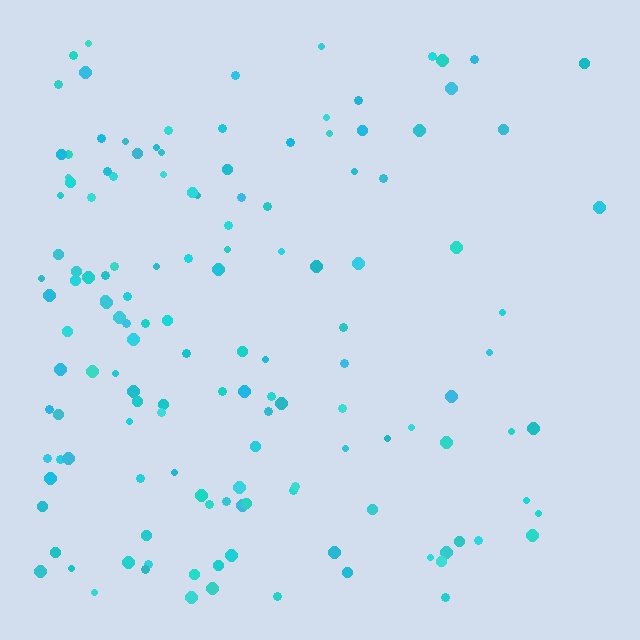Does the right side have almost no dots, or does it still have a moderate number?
Still a moderate number, just noticeably fewer than the left.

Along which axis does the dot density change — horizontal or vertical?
Horizontal.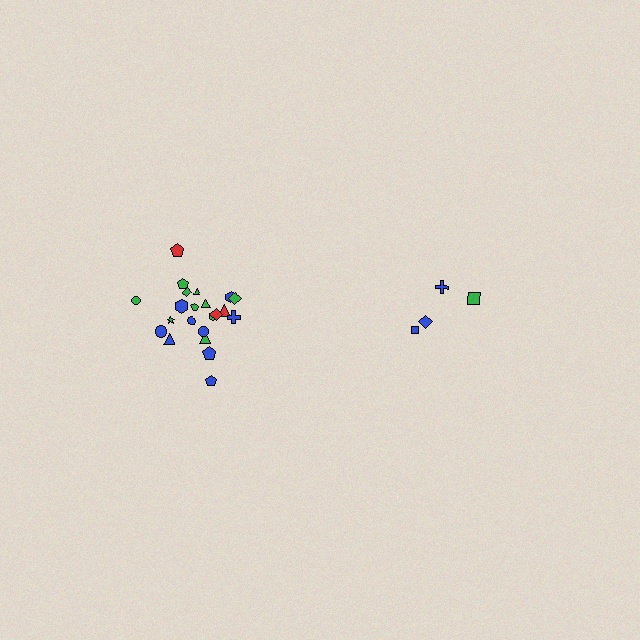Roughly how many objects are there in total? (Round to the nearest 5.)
Roughly 25 objects in total.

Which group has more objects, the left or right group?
The left group.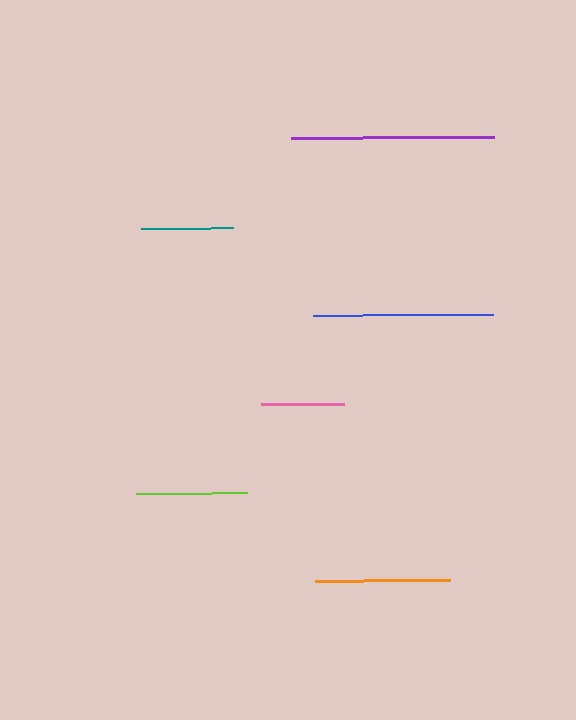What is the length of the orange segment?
The orange segment is approximately 135 pixels long.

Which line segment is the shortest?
The pink line is the shortest at approximately 83 pixels.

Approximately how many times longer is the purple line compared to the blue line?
The purple line is approximately 1.1 times the length of the blue line.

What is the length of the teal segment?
The teal segment is approximately 92 pixels long.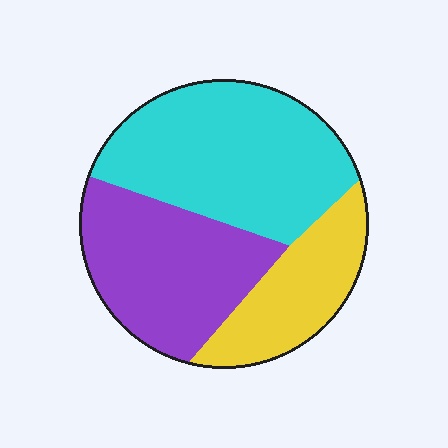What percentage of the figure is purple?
Purple covers about 35% of the figure.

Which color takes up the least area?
Yellow, at roughly 20%.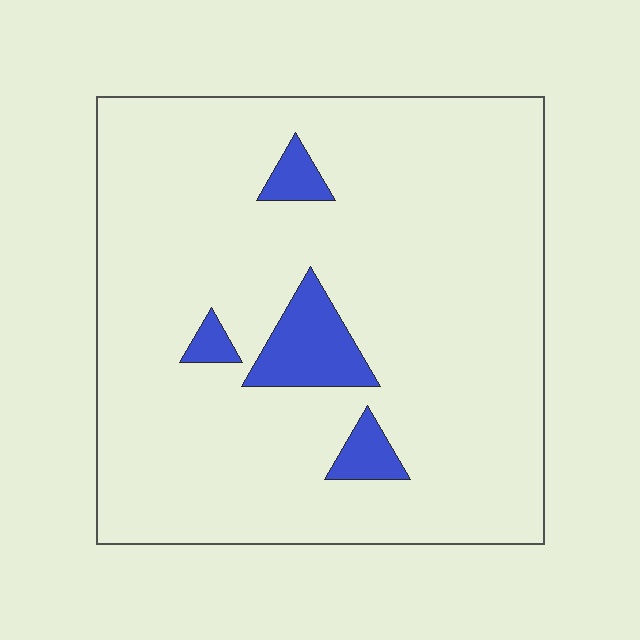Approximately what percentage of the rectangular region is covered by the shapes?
Approximately 10%.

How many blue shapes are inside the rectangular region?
4.